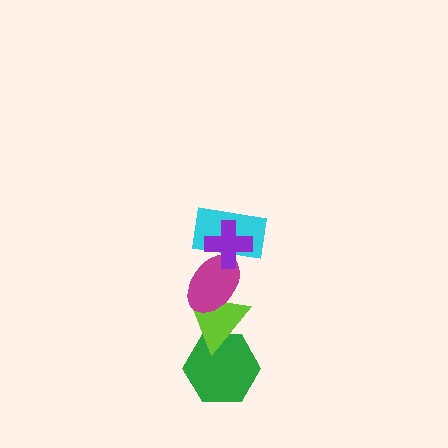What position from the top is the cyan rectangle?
The cyan rectangle is 2nd from the top.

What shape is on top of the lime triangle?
The magenta ellipse is on top of the lime triangle.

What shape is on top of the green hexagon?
The lime triangle is on top of the green hexagon.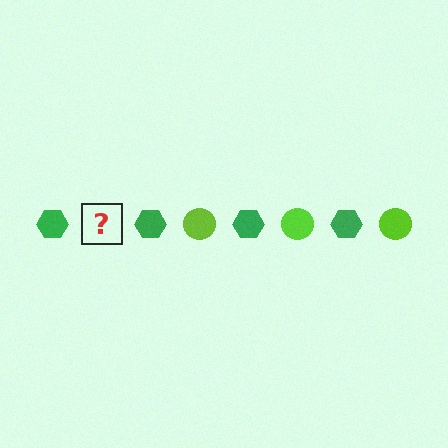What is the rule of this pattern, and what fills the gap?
The rule is that the pattern alternates between green hexagon and lime circle. The gap should be filled with a lime circle.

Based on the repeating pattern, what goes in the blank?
The blank should be a lime circle.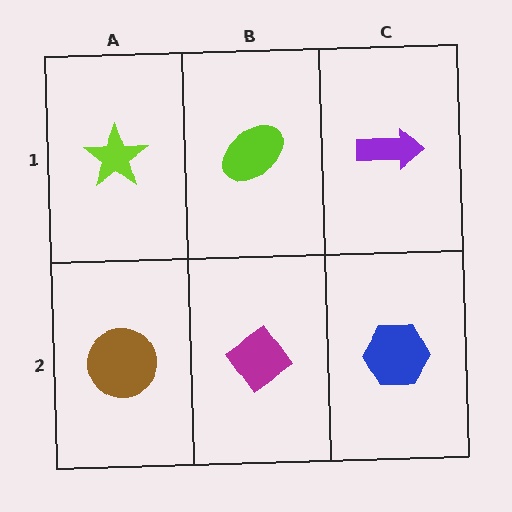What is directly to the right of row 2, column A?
A magenta diamond.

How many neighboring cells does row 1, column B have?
3.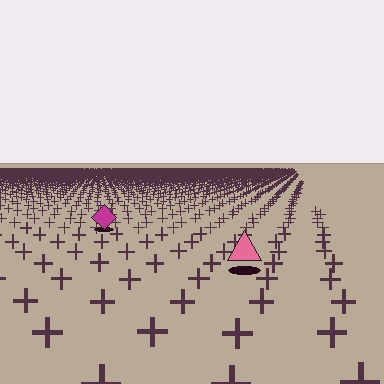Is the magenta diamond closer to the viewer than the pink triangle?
No. The pink triangle is closer — you can tell from the texture gradient: the ground texture is coarser near it.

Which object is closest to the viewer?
The pink triangle is closest. The texture marks near it are larger and more spread out.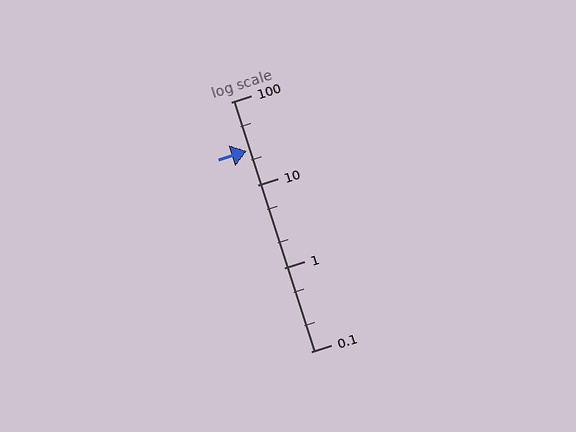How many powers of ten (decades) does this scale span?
The scale spans 3 decades, from 0.1 to 100.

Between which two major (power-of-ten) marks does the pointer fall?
The pointer is between 10 and 100.